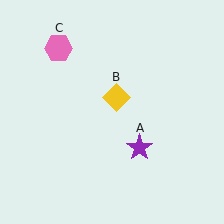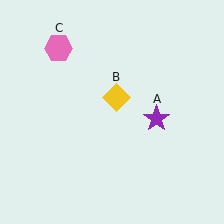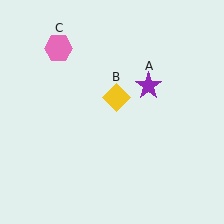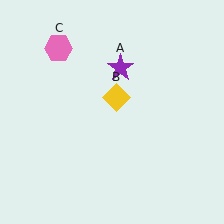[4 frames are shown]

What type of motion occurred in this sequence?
The purple star (object A) rotated counterclockwise around the center of the scene.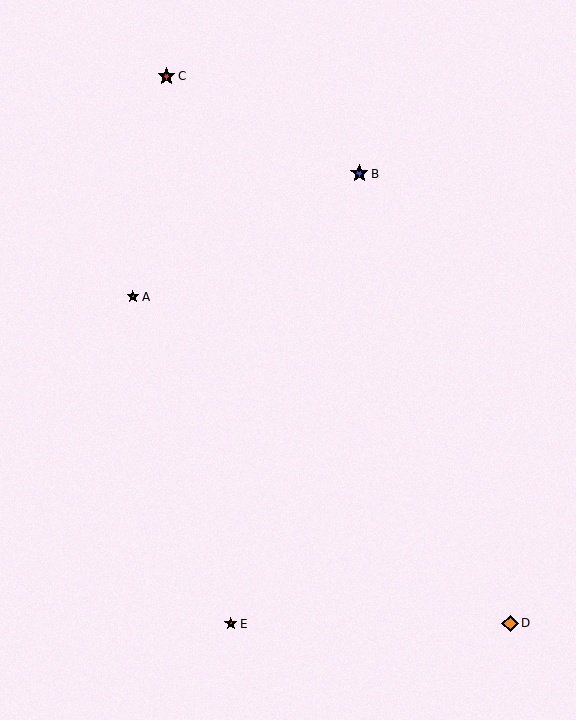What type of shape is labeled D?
Shape D is an orange diamond.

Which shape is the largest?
The blue star (labeled B) is the largest.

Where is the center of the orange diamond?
The center of the orange diamond is at (510, 623).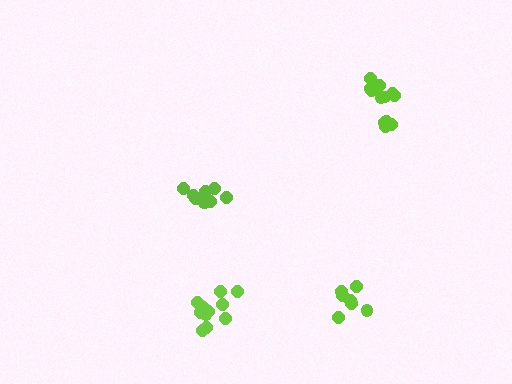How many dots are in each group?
Group 1: 7 dots, Group 2: 11 dots, Group 3: 12 dots, Group 4: 8 dots (38 total).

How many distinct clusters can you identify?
There are 4 distinct clusters.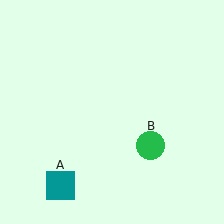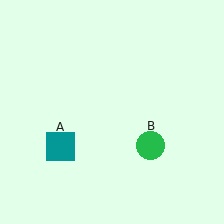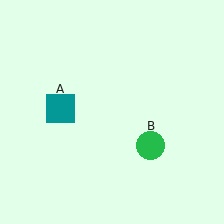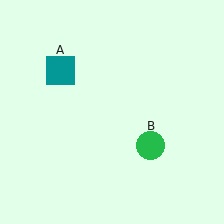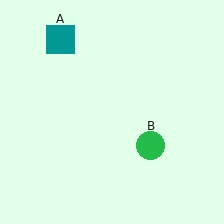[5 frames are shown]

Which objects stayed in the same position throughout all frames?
Green circle (object B) remained stationary.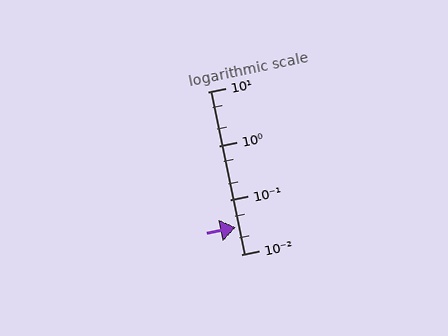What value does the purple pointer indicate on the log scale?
The pointer indicates approximately 0.032.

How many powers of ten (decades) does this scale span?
The scale spans 3 decades, from 0.01 to 10.